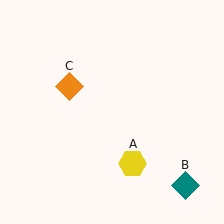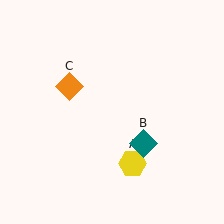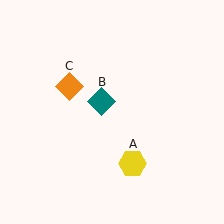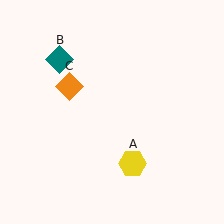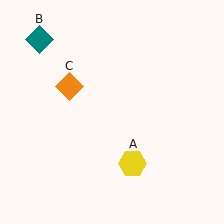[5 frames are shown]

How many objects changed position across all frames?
1 object changed position: teal diamond (object B).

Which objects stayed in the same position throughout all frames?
Yellow hexagon (object A) and orange diamond (object C) remained stationary.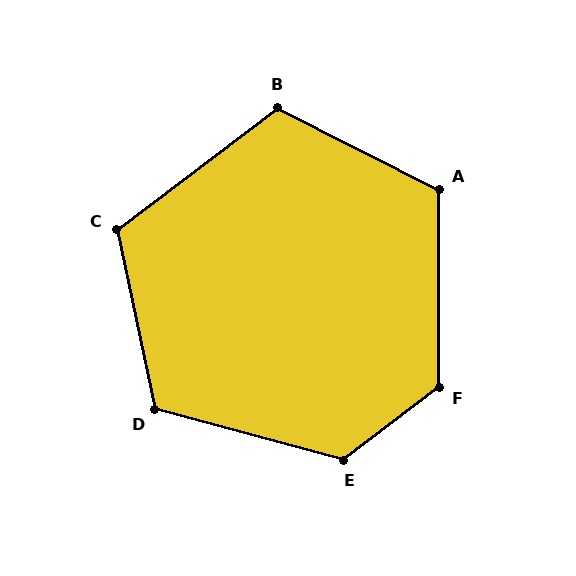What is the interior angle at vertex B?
Approximately 116 degrees (obtuse).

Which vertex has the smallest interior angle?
C, at approximately 115 degrees.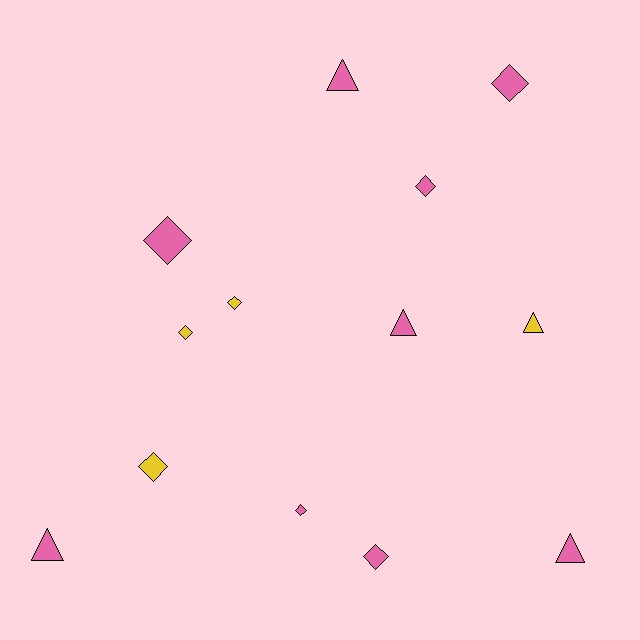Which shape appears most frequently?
Diamond, with 8 objects.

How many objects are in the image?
There are 13 objects.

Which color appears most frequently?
Pink, with 9 objects.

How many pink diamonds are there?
There are 5 pink diamonds.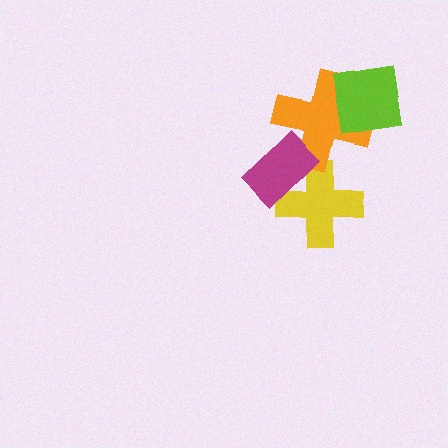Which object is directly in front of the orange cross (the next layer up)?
The lime square is directly in front of the orange cross.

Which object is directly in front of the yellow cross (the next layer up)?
The orange cross is directly in front of the yellow cross.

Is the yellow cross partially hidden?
Yes, it is partially covered by another shape.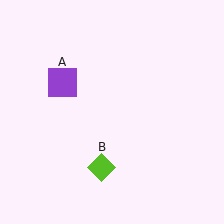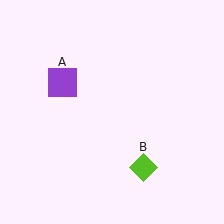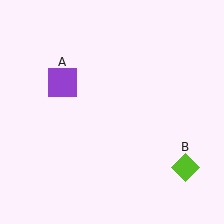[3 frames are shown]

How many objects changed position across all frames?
1 object changed position: lime diamond (object B).